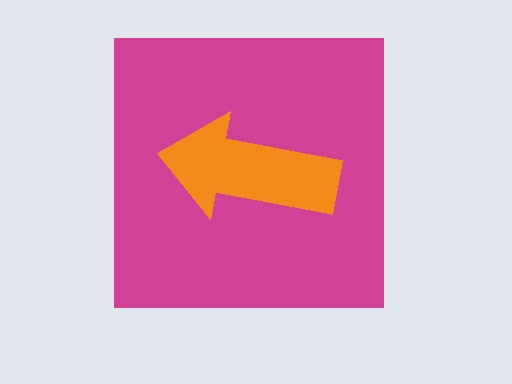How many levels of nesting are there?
2.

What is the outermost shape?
The magenta square.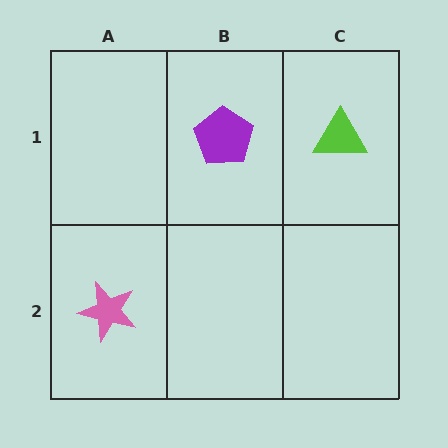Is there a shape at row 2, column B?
No, that cell is empty.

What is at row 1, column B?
A purple pentagon.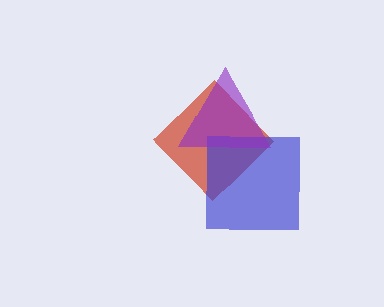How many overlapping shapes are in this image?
There are 3 overlapping shapes in the image.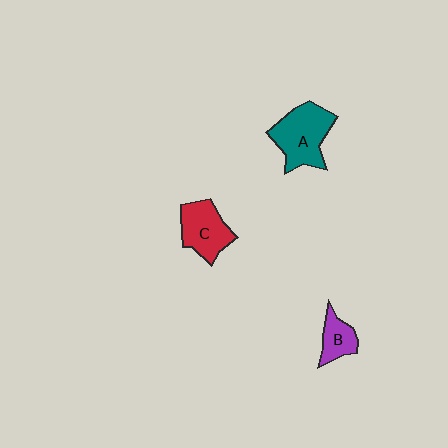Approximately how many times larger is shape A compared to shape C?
Approximately 1.3 times.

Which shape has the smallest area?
Shape B (purple).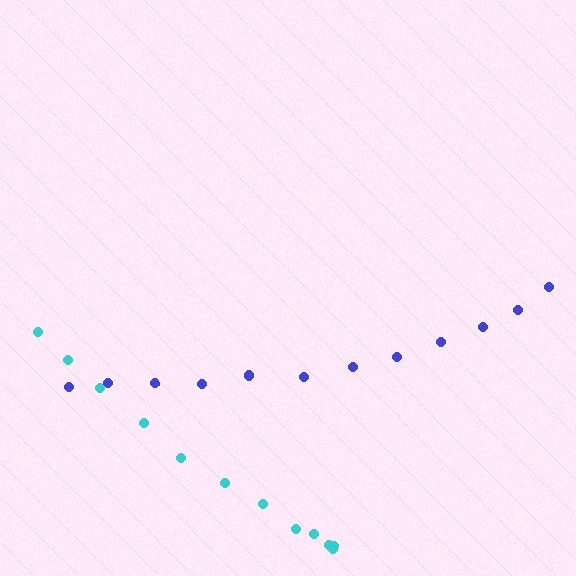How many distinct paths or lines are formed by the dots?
There are 2 distinct paths.